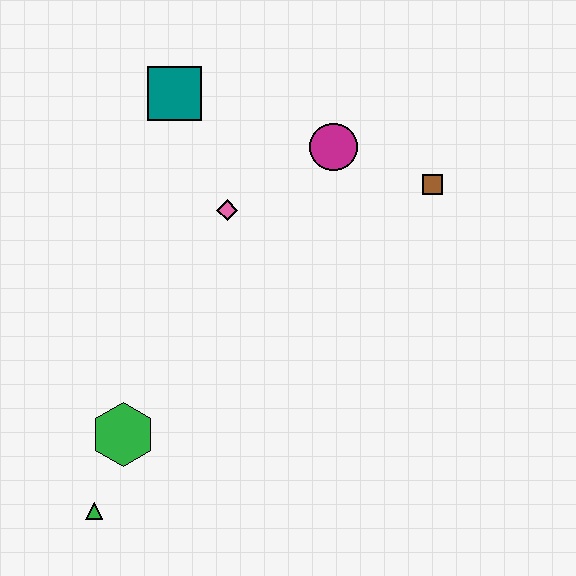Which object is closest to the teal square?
The pink diamond is closest to the teal square.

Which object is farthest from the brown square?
The green triangle is farthest from the brown square.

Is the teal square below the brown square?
No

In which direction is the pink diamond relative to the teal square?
The pink diamond is below the teal square.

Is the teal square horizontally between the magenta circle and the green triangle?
Yes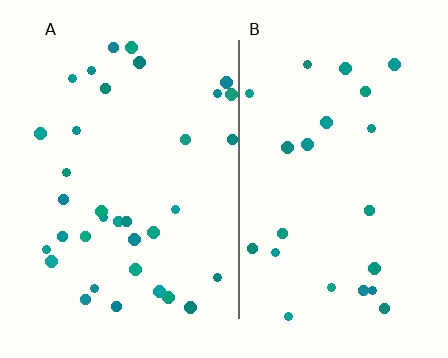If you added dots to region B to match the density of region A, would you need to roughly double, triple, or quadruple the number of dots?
Approximately double.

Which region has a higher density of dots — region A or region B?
A (the left).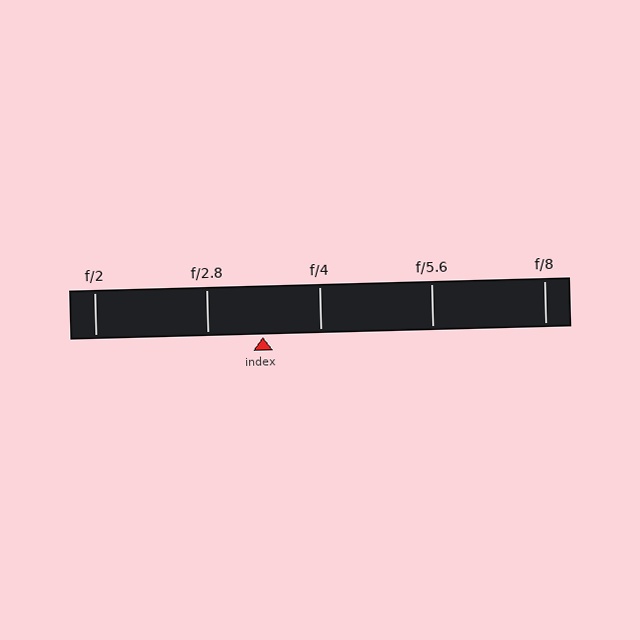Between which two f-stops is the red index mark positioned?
The index mark is between f/2.8 and f/4.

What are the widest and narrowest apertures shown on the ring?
The widest aperture shown is f/2 and the narrowest is f/8.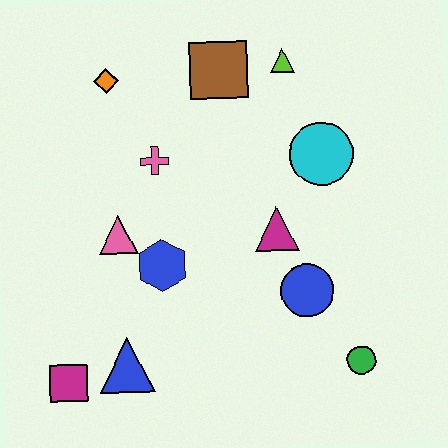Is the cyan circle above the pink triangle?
Yes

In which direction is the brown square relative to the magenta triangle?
The brown square is above the magenta triangle.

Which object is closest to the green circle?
The blue circle is closest to the green circle.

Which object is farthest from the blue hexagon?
The lime triangle is farthest from the blue hexagon.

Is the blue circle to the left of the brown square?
No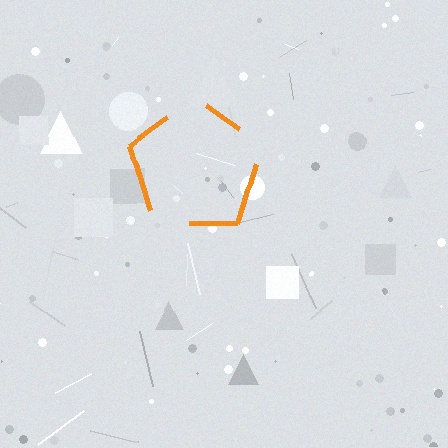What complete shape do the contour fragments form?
The contour fragments form a pentagon.